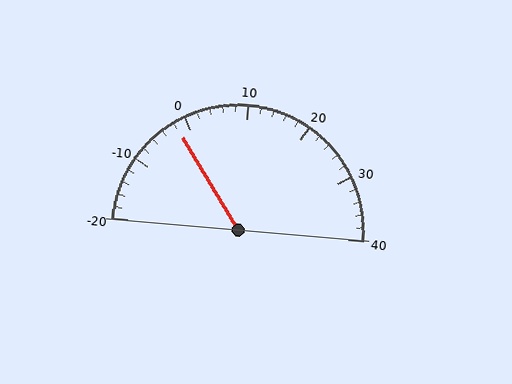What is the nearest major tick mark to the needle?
The nearest major tick mark is 0.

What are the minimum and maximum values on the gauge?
The gauge ranges from -20 to 40.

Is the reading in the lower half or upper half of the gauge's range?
The reading is in the lower half of the range (-20 to 40).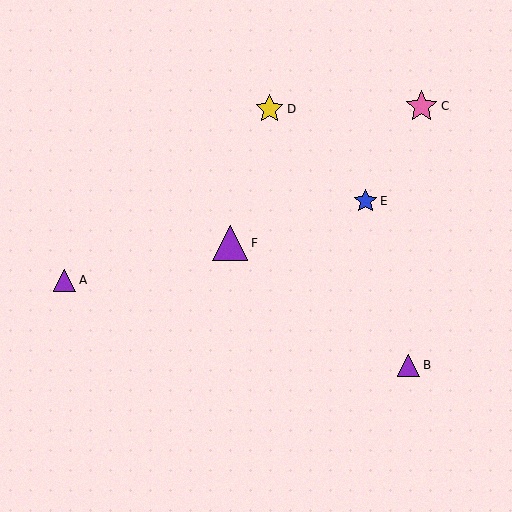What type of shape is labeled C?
Shape C is a pink star.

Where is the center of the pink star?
The center of the pink star is at (422, 106).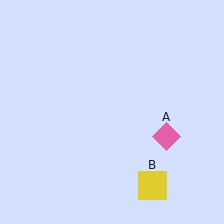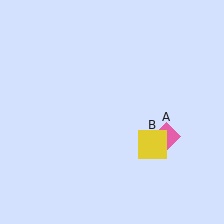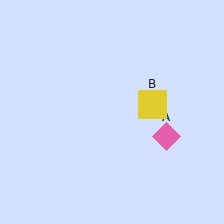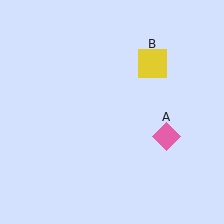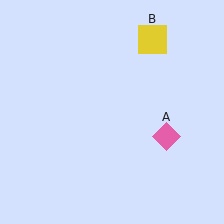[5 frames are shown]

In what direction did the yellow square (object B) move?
The yellow square (object B) moved up.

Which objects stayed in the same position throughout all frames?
Pink diamond (object A) remained stationary.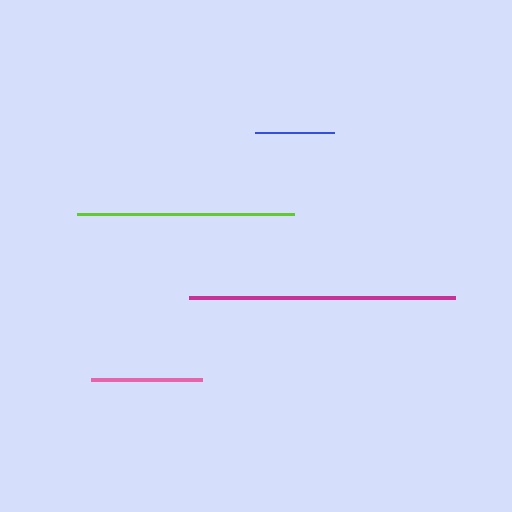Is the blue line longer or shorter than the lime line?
The lime line is longer than the blue line.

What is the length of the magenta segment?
The magenta segment is approximately 267 pixels long.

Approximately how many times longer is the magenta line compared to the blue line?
The magenta line is approximately 3.4 times the length of the blue line.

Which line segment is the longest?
The magenta line is the longest at approximately 267 pixels.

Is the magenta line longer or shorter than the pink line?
The magenta line is longer than the pink line.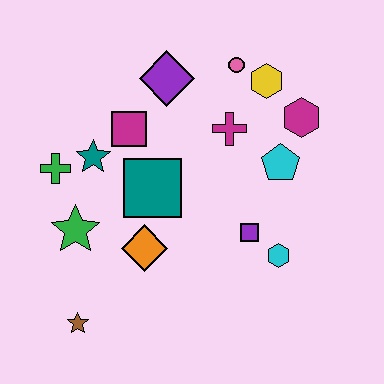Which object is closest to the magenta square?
The teal star is closest to the magenta square.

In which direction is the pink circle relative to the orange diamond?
The pink circle is above the orange diamond.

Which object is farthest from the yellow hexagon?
The brown star is farthest from the yellow hexagon.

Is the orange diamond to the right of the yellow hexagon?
No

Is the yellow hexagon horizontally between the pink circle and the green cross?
No